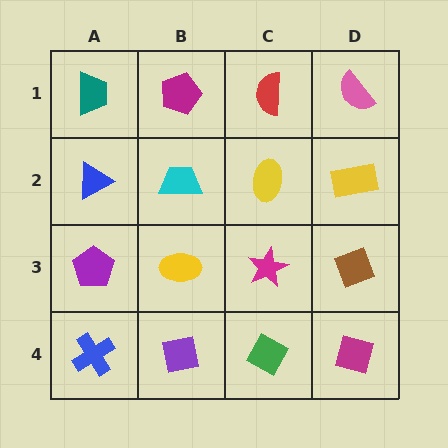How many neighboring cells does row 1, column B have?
3.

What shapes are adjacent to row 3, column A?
A blue triangle (row 2, column A), a blue cross (row 4, column A), a yellow ellipse (row 3, column B).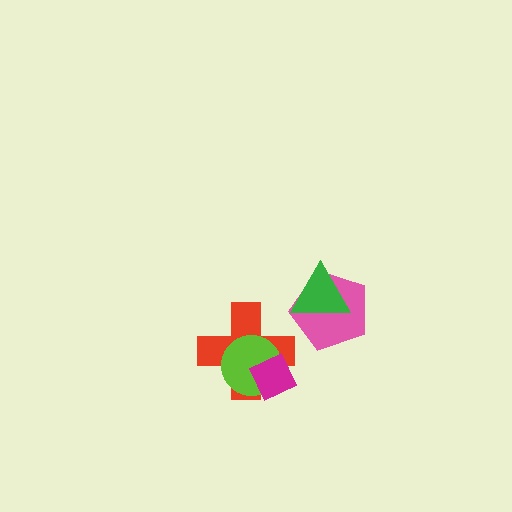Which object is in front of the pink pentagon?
The green triangle is in front of the pink pentagon.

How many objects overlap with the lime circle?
2 objects overlap with the lime circle.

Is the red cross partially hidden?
Yes, it is partially covered by another shape.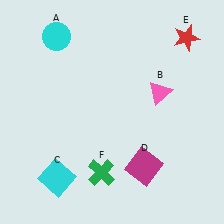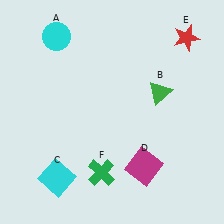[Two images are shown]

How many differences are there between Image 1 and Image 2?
There is 1 difference between the two images.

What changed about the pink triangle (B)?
In Image 1, B is pink. In Image 2, it changed to green.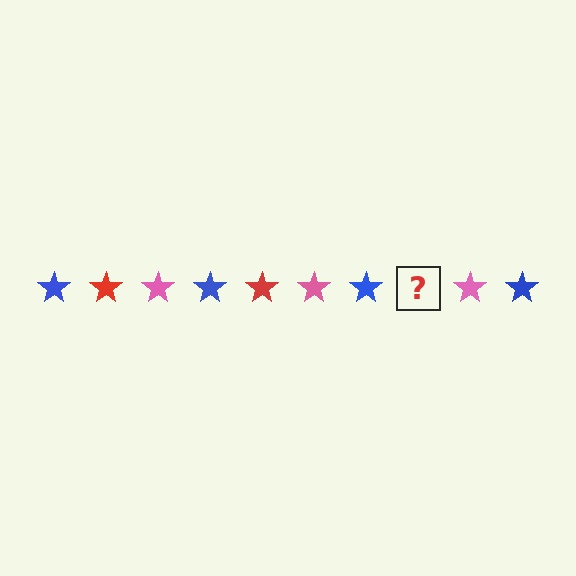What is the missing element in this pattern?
The missing element is a red star.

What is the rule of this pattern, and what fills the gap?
The rule is that the pattern cycles through blue, red, pink stars. The gap should be filled with a red star.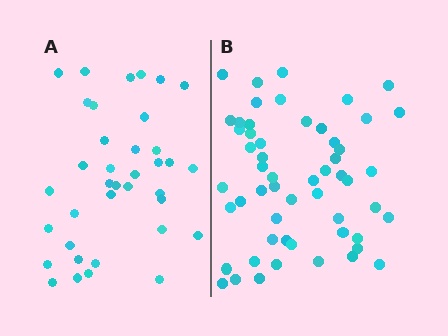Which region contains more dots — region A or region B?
Region B (the right region) has more dots.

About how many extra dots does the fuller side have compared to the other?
Region B has approximately 20 more dots than region A.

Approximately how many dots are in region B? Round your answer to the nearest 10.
About 60 dots. (The exact count is 55, which rounds to 60.)